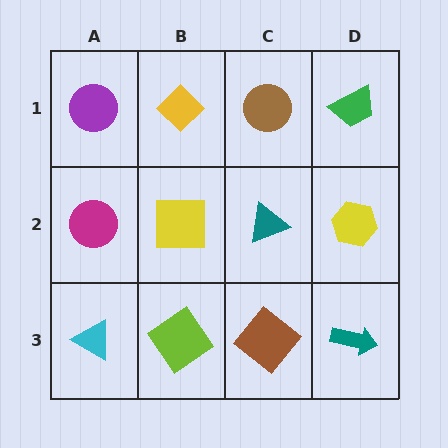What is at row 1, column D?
A green trapezoid.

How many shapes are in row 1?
4 shapes.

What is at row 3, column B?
A lime diamond.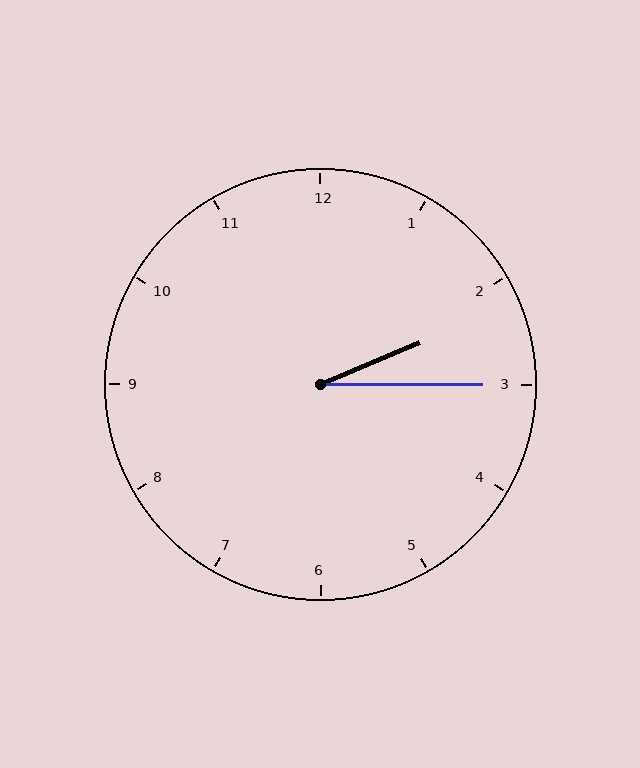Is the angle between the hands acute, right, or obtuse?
It is acute.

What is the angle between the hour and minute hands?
Approximately 22 degrees.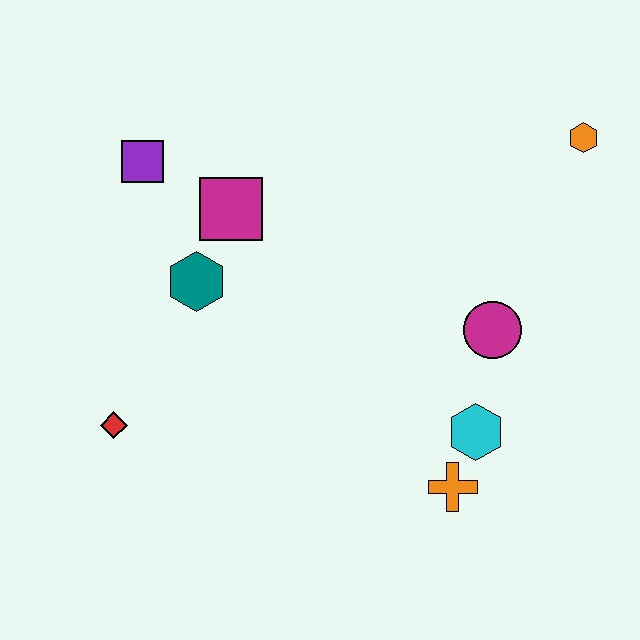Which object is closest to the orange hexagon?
The magenta circle is closest to the orange hexagon.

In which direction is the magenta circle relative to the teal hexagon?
The magenta circle is to the right of the teal hexagon.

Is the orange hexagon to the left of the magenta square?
No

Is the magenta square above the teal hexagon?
Yes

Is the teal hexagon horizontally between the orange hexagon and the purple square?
Yes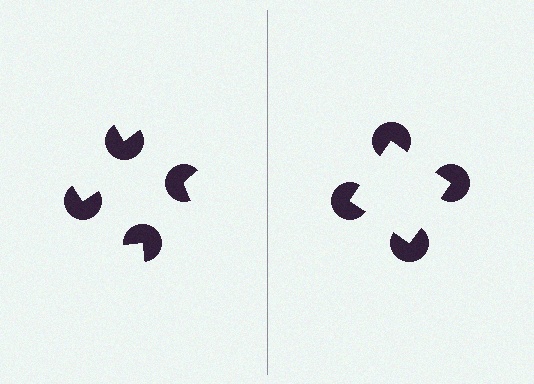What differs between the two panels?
The pac-man discs are positioned identically on both sides; only the wedge orientations differ. On the right they align to a square; on the left they are misaligned.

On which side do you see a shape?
An illusory square appears on the right side. On the left side the wedge cuts are rotated, so no coherent shape forms.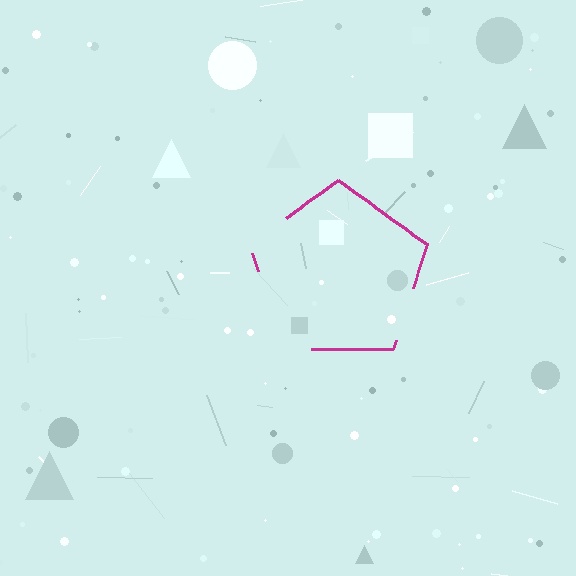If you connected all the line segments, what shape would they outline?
They would outline a pentagon.